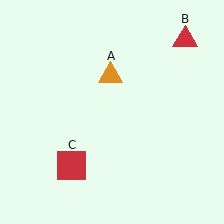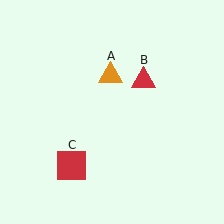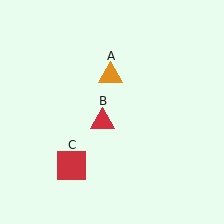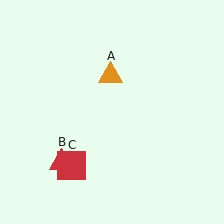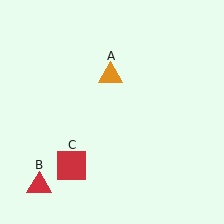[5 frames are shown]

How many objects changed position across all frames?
1 object changed position: red triangle (object B).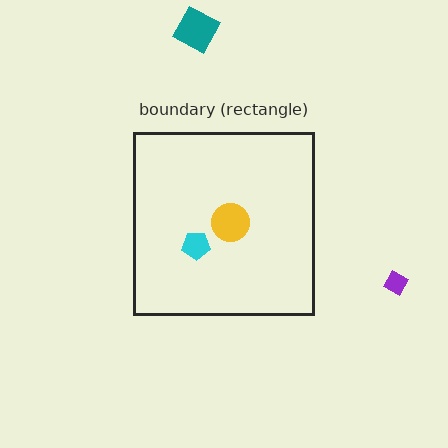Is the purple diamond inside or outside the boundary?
Outside.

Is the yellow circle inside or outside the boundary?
Inside.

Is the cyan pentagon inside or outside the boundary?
Inside.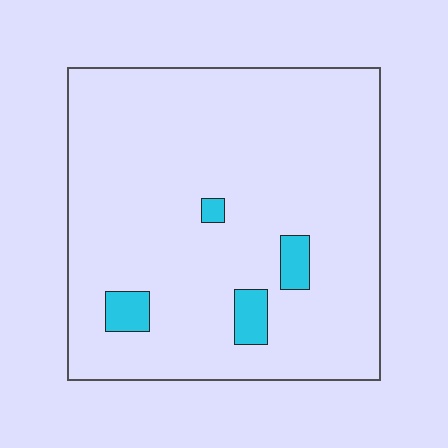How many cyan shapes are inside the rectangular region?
4.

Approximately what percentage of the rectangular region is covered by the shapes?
Approximately 5%.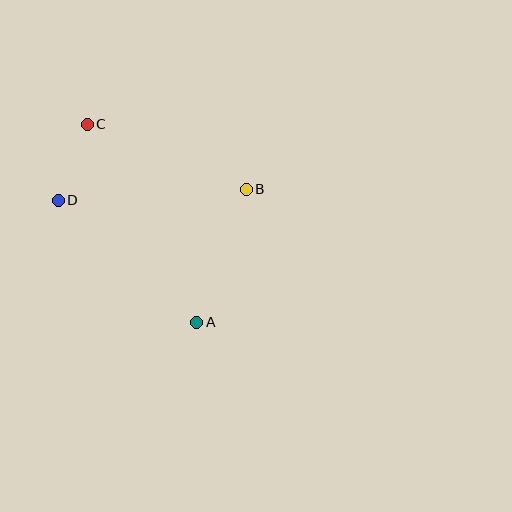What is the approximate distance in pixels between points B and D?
The distance between B and D is approximately 188 pixels.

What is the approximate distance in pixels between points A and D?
The distance between A and D is approximately 185 pixels.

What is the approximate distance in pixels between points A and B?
The distance between A and B is approximately 142 pixels.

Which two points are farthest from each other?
Points A and C are farthest from each other.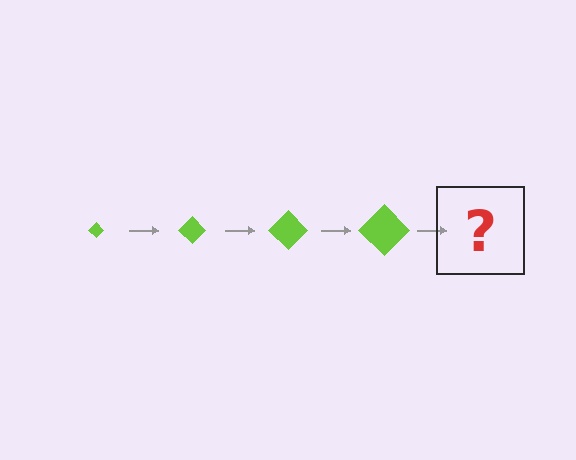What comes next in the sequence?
The next element should be a lime diamond, larger than the previous one.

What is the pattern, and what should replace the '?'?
The pattern is that the diamond gets progressively larger each step. The '?' should be a lime diamond, larger than the previous one.